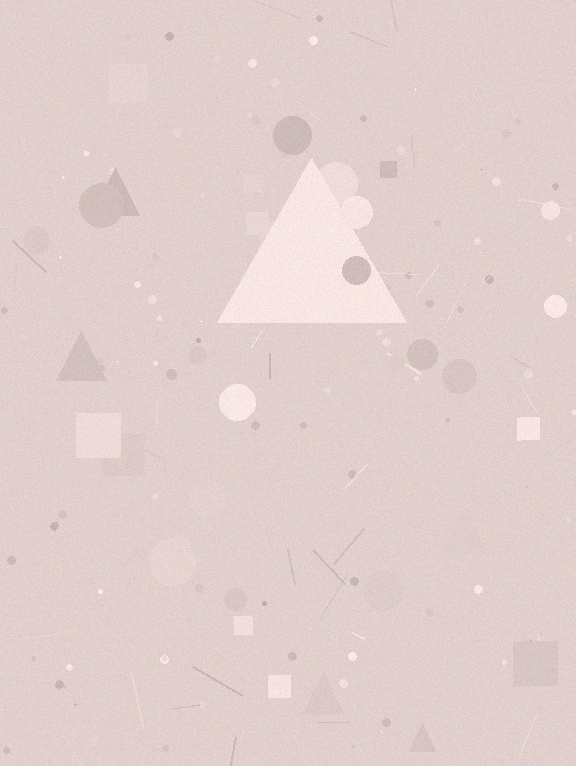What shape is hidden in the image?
A triangle is hidden in the image.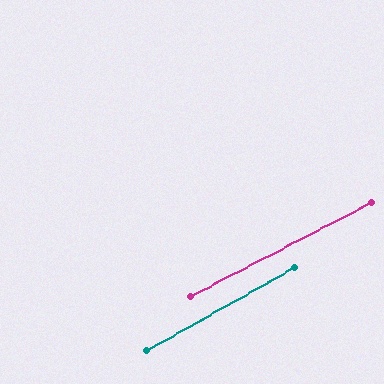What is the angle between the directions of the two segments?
Approximately 2 degrees.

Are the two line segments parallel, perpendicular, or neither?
Parallel — their directions differ by only 1.9°.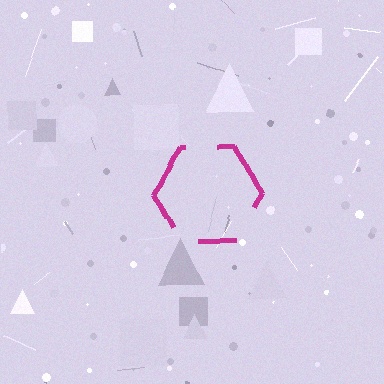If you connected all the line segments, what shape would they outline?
They would outline a hexagon.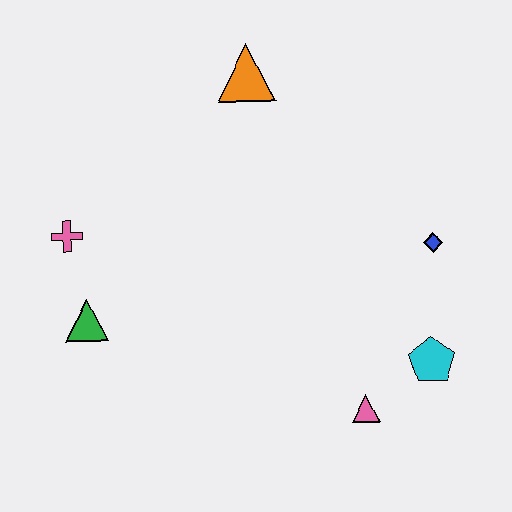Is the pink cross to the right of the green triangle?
No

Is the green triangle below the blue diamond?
Yes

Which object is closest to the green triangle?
The pink cross is closest to the green triangle.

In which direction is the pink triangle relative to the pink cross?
The pink triangle is to the right of the pink cross.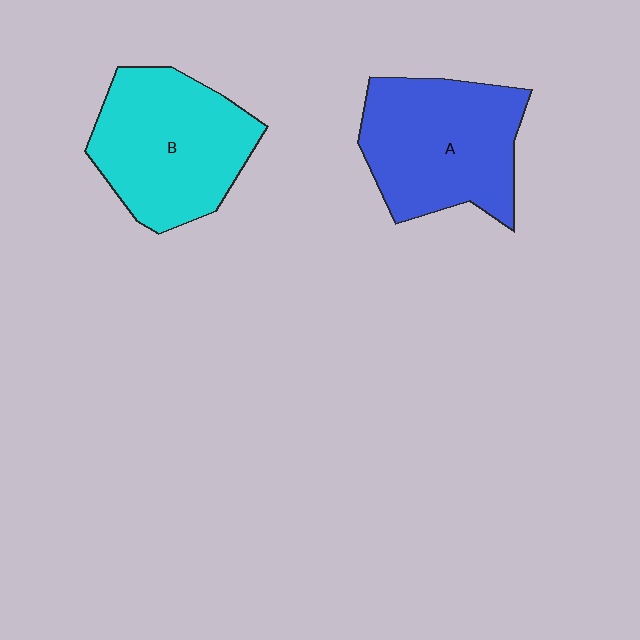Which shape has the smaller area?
Shape A (blue).